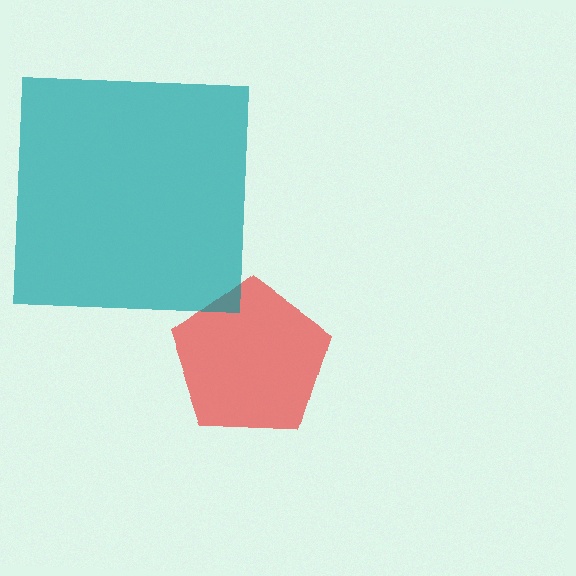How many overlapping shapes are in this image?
There are 2 overlapping shapes in the image.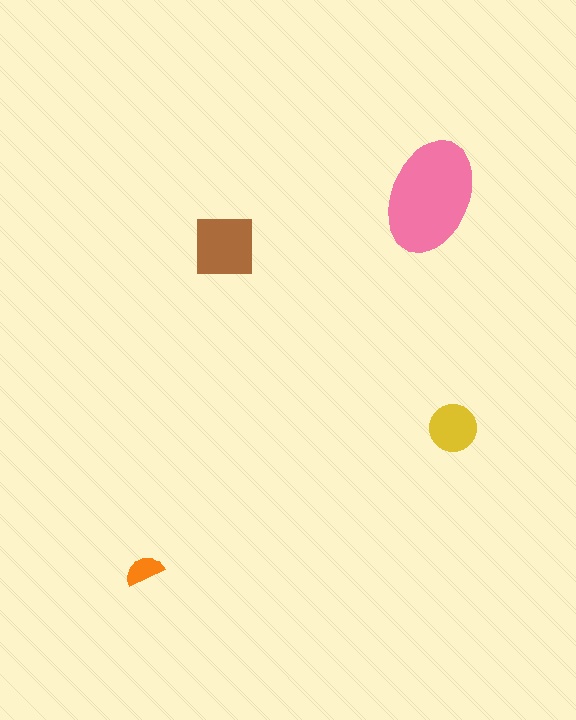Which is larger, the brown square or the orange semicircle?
The brown square.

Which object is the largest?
The pink ellipse.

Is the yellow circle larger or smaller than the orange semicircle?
Larger.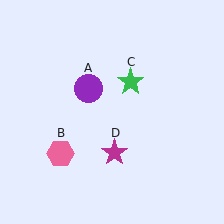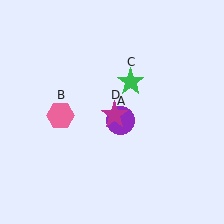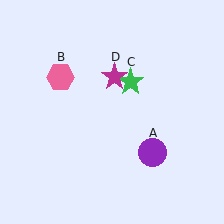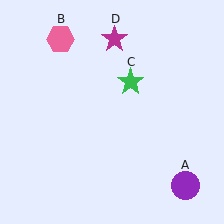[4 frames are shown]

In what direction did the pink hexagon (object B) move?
The pink hexagon (object B) moved up.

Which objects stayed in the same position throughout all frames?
Green star (object C) remained stationary.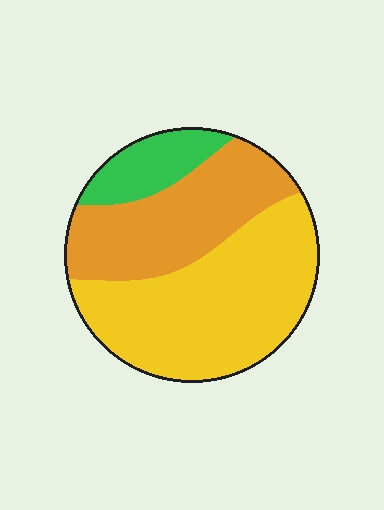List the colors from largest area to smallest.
From largest to smallest: yellow, orange, green.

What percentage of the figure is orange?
Orange takes up about one third (1/3) of the figure.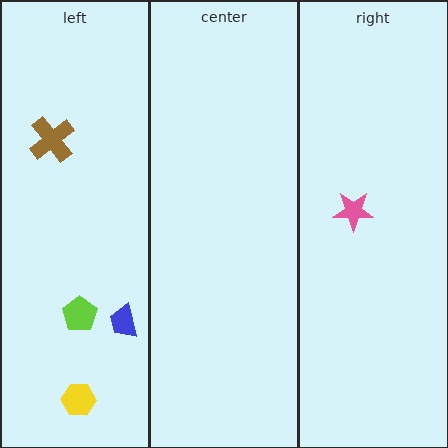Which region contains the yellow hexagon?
The left region.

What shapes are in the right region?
The pink star.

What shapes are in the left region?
The blue trapezoid, the lime pentagon, the yellow hexagon, the brown cross.